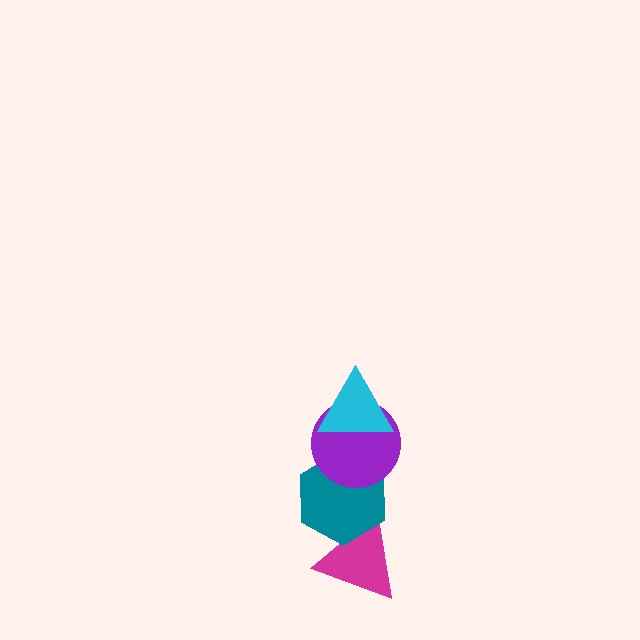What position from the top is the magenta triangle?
The magenta triangle is 4th from the top.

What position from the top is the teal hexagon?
The teal hexagon is 3rd from the top.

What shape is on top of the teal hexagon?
The purple circle is on top of the teal hexagon.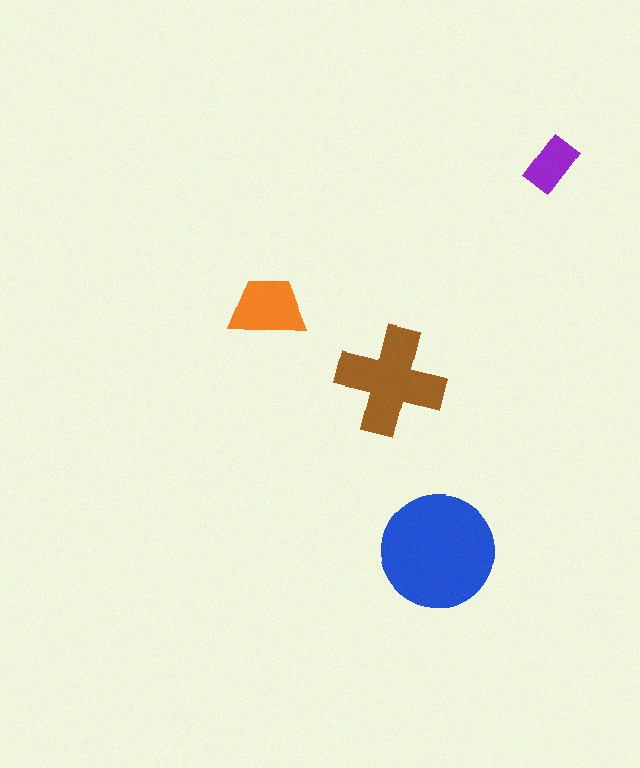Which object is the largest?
The blue circle.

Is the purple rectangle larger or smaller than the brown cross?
Smaller.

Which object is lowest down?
The blue circle is bottommost.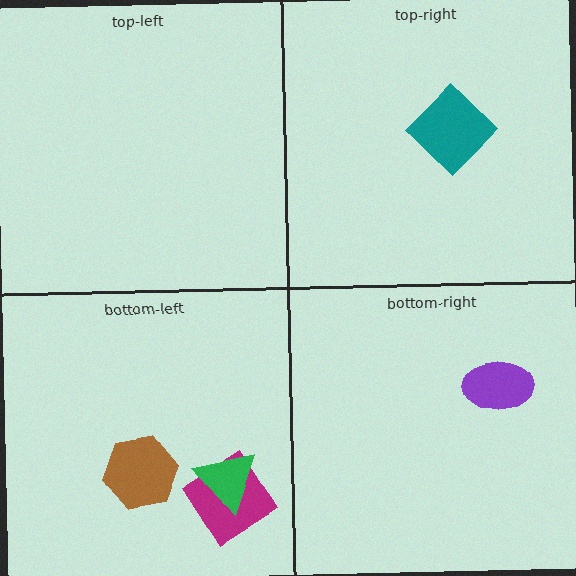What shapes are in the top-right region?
The teal diamond.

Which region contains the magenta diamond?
The bottom-left region.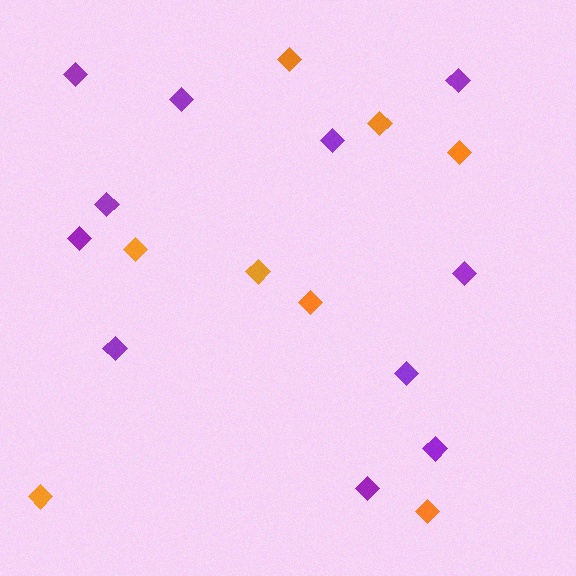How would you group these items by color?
There are 2 groups: one group of orange diamonds (8) and one group of purple diamonds (11).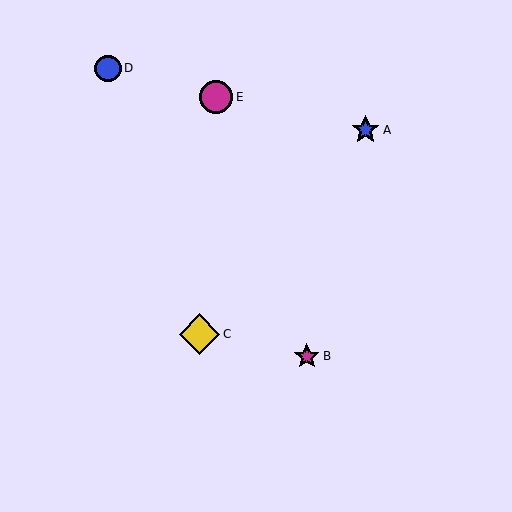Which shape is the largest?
The yellow diamond (labeled C) is the largest.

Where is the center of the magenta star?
The center of the magenta star is at (307, 356).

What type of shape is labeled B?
Shape B is a magenta star.